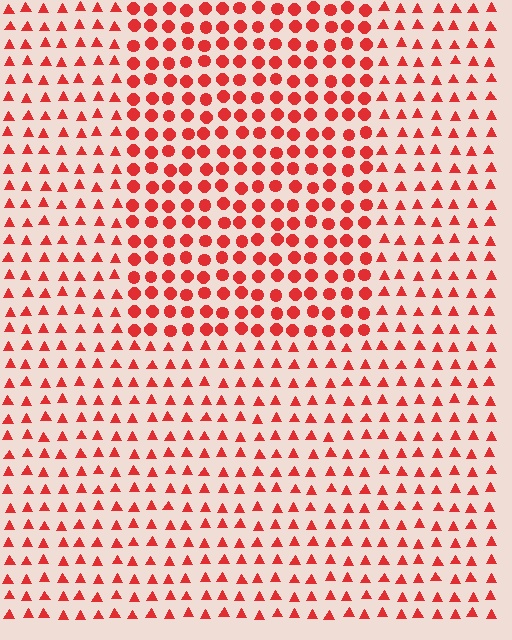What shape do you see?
I see a rectangle.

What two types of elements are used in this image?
The image uses circles inside the rectangle region and triangles outside it.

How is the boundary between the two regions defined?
The boundary is defined by a change in element shape: circles inside vs. triangles outside. All elements share the same color and spacing.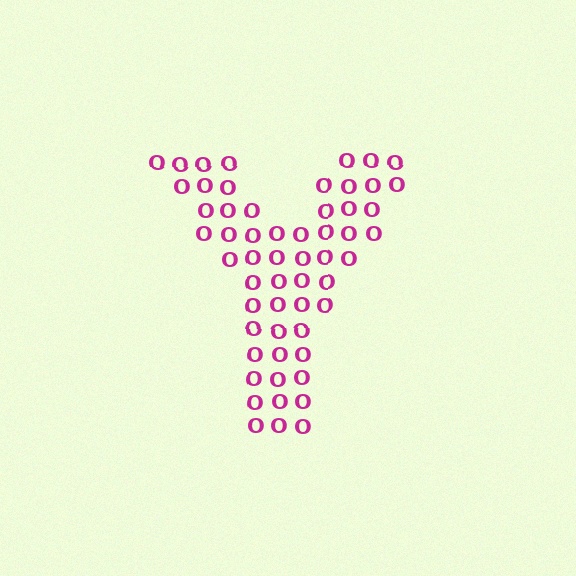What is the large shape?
The large shape is the letter Y.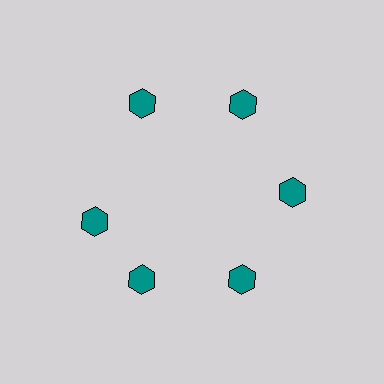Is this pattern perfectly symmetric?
No. The 6 teal hexagons are arranged in a ring, but one element near the 9 o'clock position is rotated out of alignment along the ring, breaking the 6-fold rotational symmetry.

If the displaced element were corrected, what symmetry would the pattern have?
It would have 6-fold rotational symmetry — the pattern would map onto itself every 60 degrees.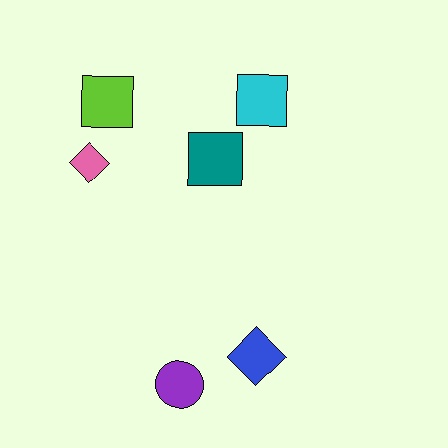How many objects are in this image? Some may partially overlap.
There are 6 objects.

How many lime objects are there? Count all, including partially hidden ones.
There is 1 lime object.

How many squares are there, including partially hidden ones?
There are 3 squares.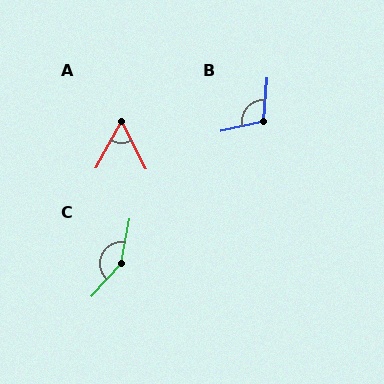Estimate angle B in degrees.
Approximately 106 degrees.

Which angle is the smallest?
A, at approximately 56 degrees.